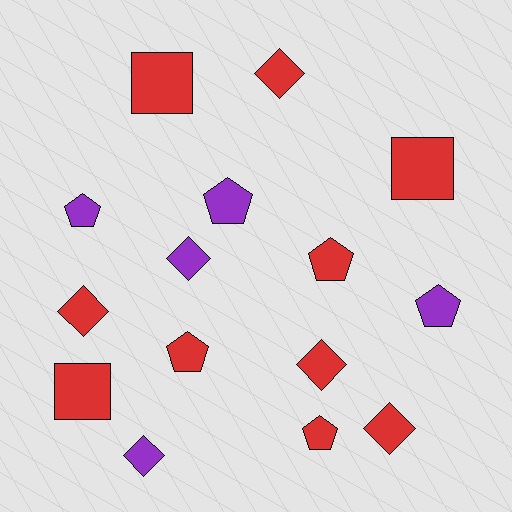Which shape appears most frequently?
Diamond, with 6 objects.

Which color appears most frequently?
Red, with 10 objects.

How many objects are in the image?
There are 15 objects.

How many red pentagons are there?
There are 3 red pentagons.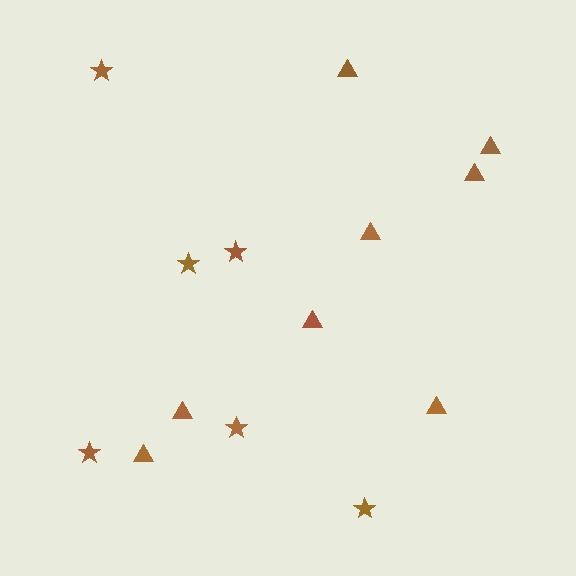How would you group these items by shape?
There are 2 groups: one group of stars (6) and one group of triangles (8).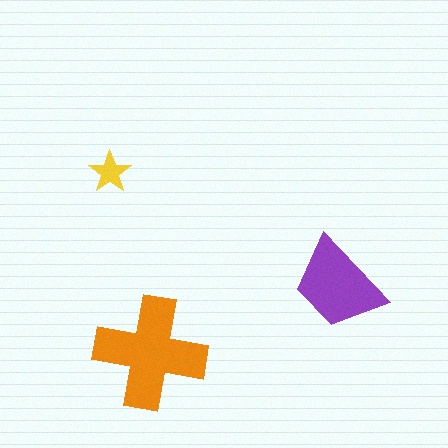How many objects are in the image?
There are 3 objects in the image.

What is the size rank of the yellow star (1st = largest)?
3rd.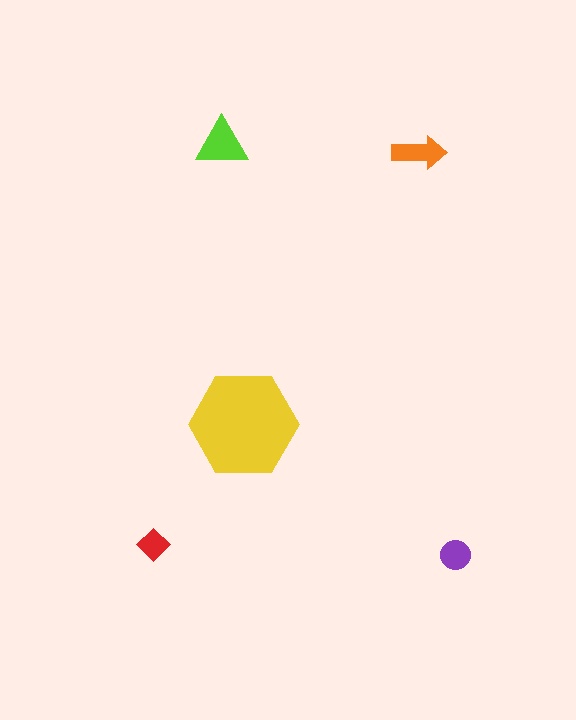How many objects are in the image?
There are 5 objects in the image.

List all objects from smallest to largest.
The red diamond, the purple circle, the orange arrow, the lime triangle, the yellow hexagon.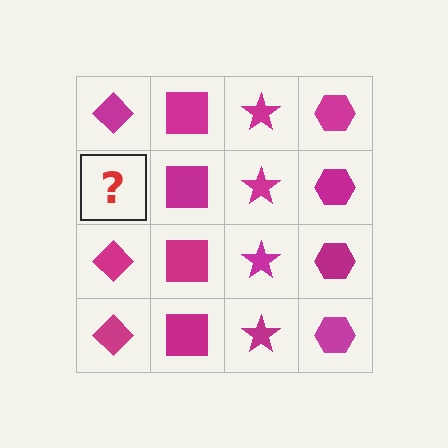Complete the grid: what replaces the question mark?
The question mark should be replaced with a magenta diamond.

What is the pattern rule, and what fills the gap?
The rule is that each column has a consistent shape. The gap should be filled with a magenta diamond.